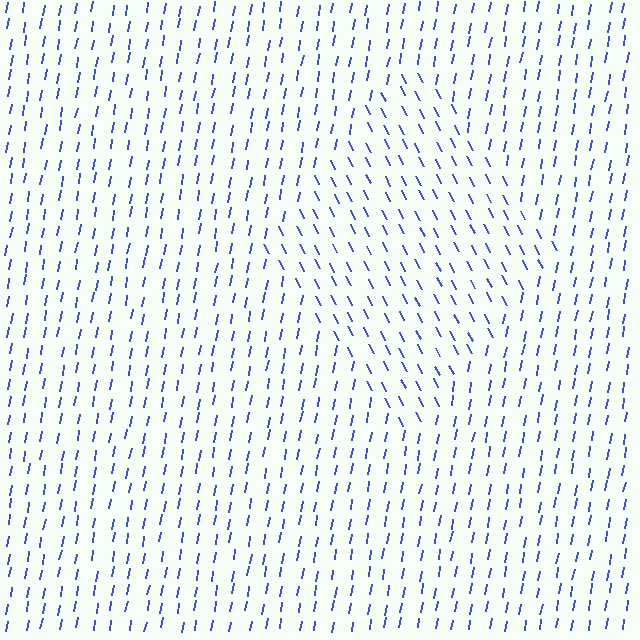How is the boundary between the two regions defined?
The boundary is defined purely by a change in line orientation (approximately 36 degrees difference). All lines are the same color and thickness.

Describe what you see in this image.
The image is filled with small blue line segments. A diamond region in the image has lines oriented differently from the surrounding lines, creating a visible texture boundary.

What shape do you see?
I see a diamond.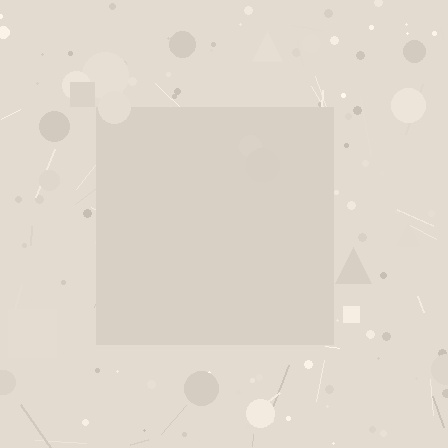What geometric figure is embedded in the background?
A square is embedded in the background.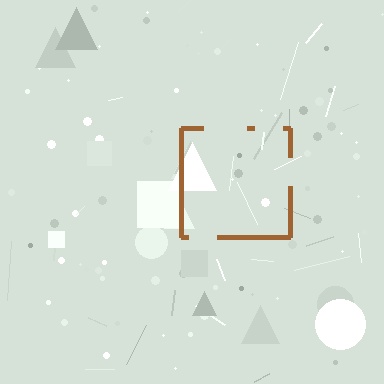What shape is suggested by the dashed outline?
The dashed outline suggests a square.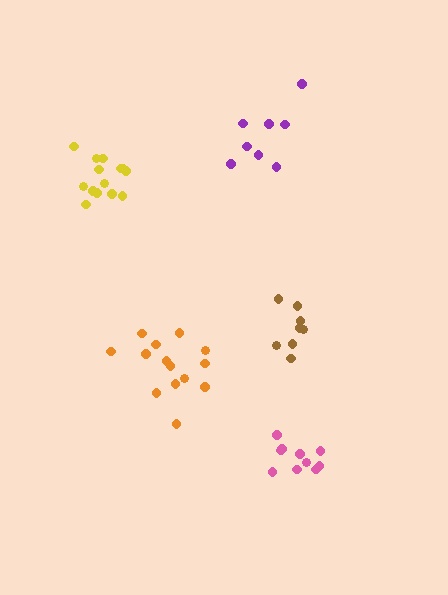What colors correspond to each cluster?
The clusters are colored: brown, pink, orange, purple, yellow.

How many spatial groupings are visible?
There are 5 spatial groupings.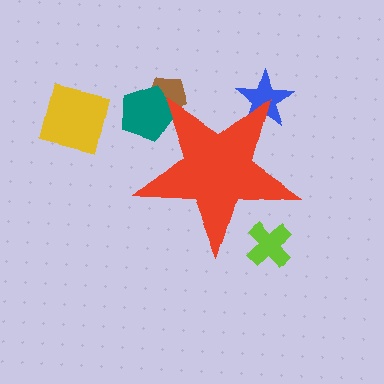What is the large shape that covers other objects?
A red star.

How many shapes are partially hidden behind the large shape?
4 shapes are partially hidden.